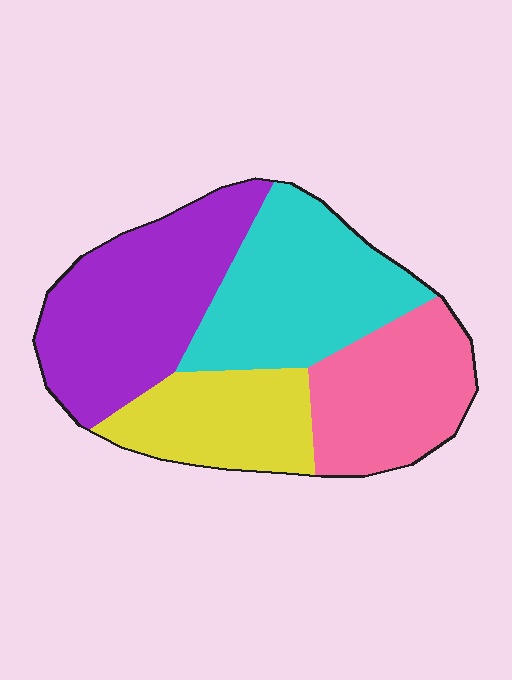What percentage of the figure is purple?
Purple takes up about one third (1/3) of the figure.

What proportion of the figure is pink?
Pink takes up about one quarter (1/4) of the figure.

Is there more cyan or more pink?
Cyan.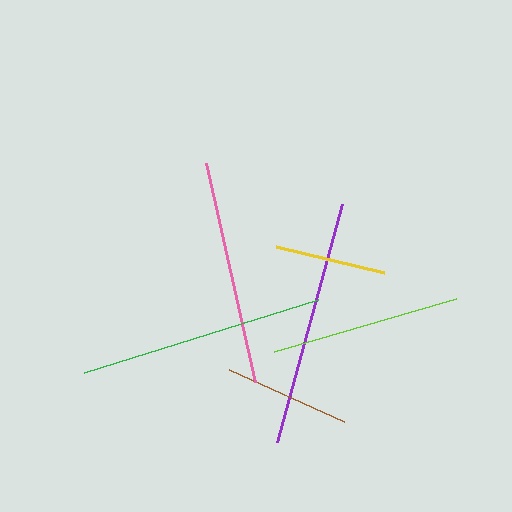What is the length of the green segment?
The green segment is approximately 245 pixels long.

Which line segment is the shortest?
The yellow line is the shortest at approximately 111 pixels.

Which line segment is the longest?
The purple line is the longest at approximately 247 pixels.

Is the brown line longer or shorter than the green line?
The green line is longer than the brown line.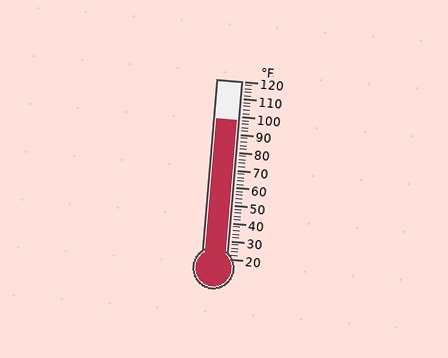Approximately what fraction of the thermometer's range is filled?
The thermometer is filled to approximately 80% of its range.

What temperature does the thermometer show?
The thermometer shows approximately 98°F.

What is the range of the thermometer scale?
The thermometer scale ranges from 20°F to 120°F.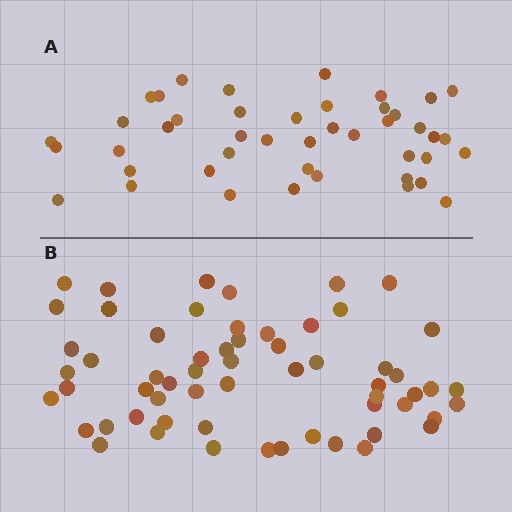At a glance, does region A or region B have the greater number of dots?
Region B (the bottom region) has more dots.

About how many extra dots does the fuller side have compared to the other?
Region B has approximately 15 more dots than region A.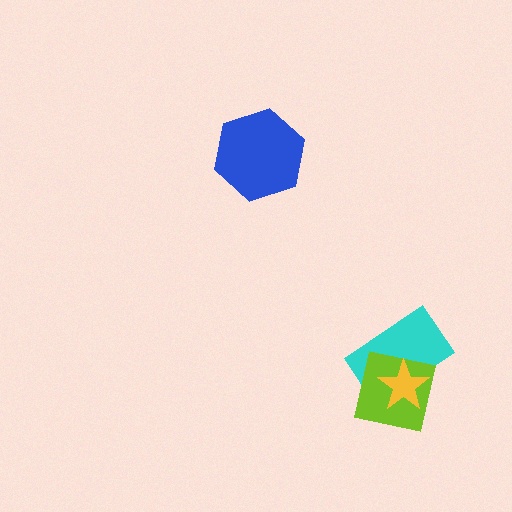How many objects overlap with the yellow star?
2 objects overlap with the yellow star.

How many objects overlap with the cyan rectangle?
2 objects overlap with the cyan rectangle.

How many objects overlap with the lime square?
2 objects overlap with the lime square.